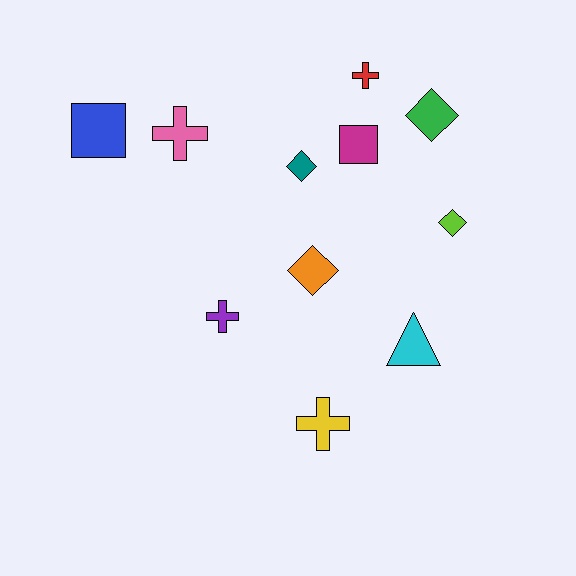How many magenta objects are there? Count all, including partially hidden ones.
There is 1 magenta object.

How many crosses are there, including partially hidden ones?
There are 4 crosses.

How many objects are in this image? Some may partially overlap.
There are 11 objects.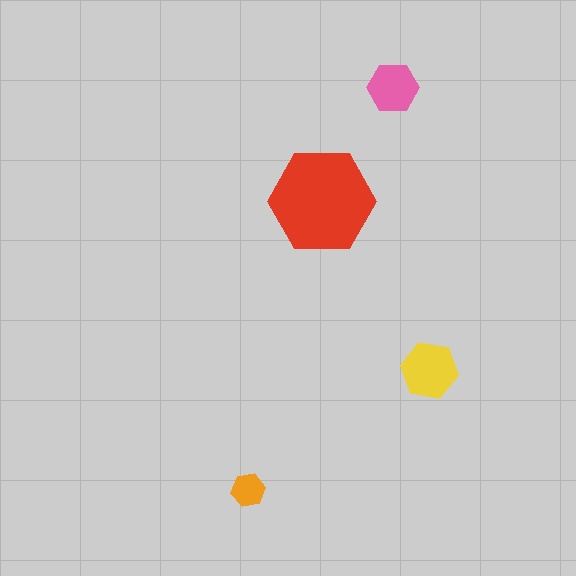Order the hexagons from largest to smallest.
the red one, the yellow one, the pink one, the orange one.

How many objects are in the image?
There are 4 objects in the image.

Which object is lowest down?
The orange hexagon is bottommost.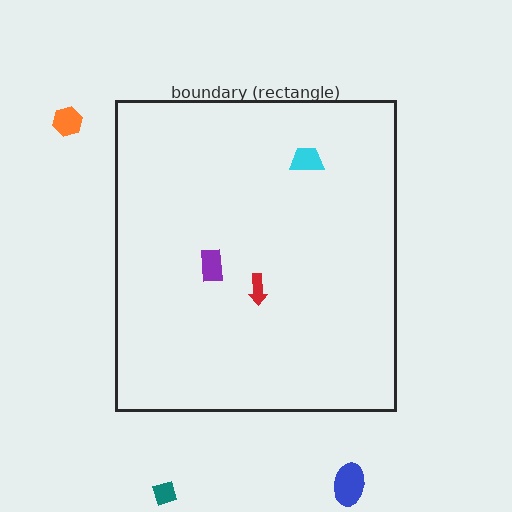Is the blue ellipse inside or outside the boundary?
Outside.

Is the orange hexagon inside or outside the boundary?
Outside.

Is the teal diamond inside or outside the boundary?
Outside.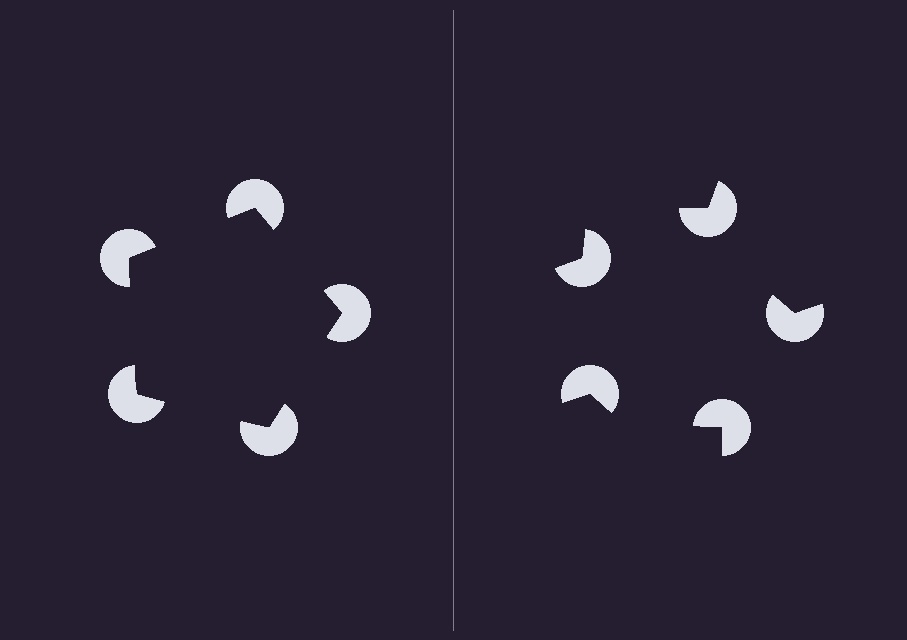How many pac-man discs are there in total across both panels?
10 — 5 on each side.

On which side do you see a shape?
An illusory pentagon appears on the left side. On the right side the wedge cuts are rotated, so no coherent shape forms.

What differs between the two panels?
The pac-man discs are positioned identically on both sides; only the wedge orientations differ. On the left they align to a pentagon; on the right they are misaligned.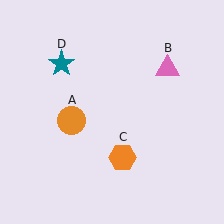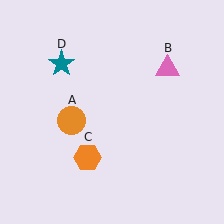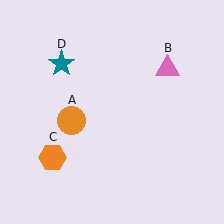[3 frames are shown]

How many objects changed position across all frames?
1 object changed position: orange hexagon (object C).